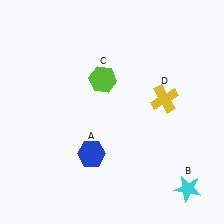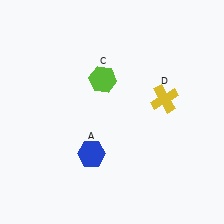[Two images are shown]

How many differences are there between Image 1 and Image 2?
There is 1 difference between the two images.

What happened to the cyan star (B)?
The cyan star (B) was removed in Image 2. It was in the bottom-right area of Image 1.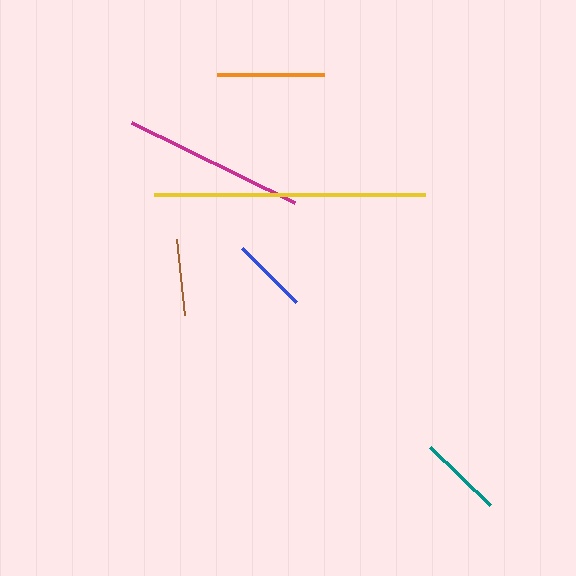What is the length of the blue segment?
The blue segment is approximately 76 pixels long.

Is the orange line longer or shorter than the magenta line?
The magenta line is longer than the orange line.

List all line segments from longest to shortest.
From longest to shortest: yellow, magenta, orange, teal, brown, blue.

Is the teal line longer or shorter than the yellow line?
The yellow line is longer than the teal line.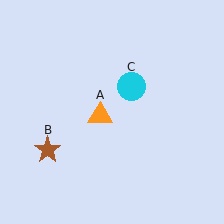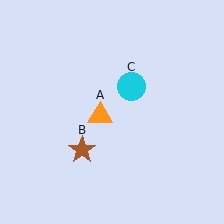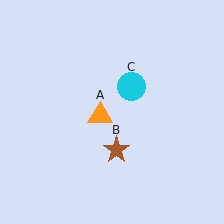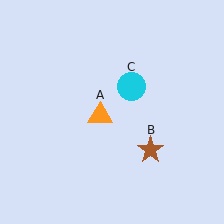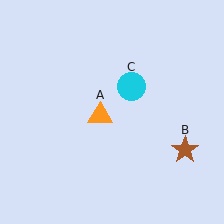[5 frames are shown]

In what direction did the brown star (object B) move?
The brown star (object B) moved right.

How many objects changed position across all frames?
1 object changed position: brown star (object B).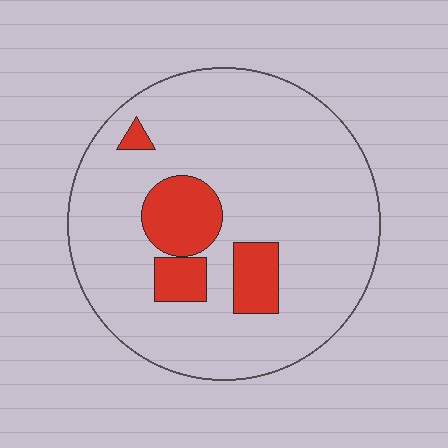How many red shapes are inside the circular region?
4.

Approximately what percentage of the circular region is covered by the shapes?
Approximately 15%.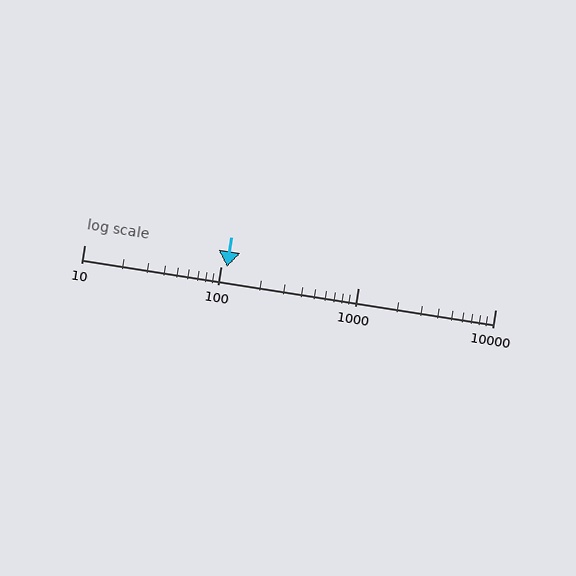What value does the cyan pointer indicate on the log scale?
The pointer indicates approximately 110.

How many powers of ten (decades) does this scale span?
The scale spans 3 decades, from 10 to 10000.